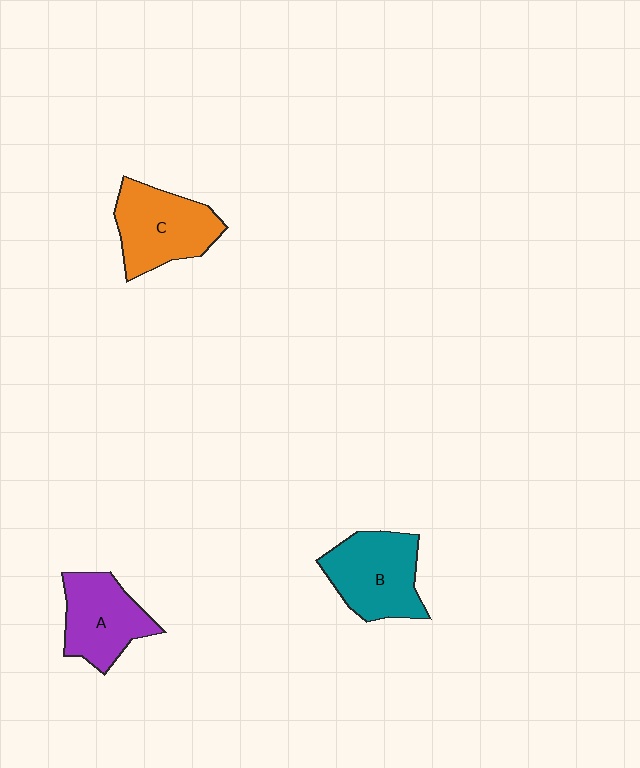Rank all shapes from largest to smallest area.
From largest to smallest: B (teal), C (orange), A (purple).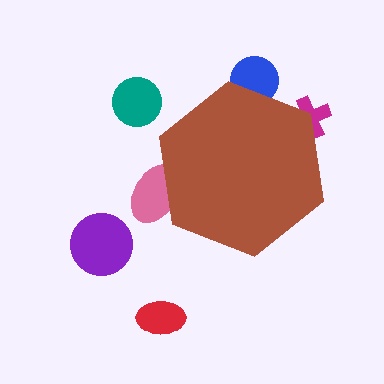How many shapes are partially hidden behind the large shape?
3 shapes are partially hidden.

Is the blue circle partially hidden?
Yes, the blue circle is partially hidden behind the brown hexagon.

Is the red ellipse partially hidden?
No, the red ellipse is fully visible.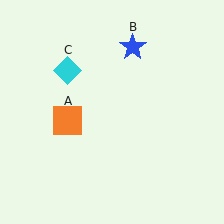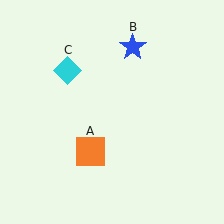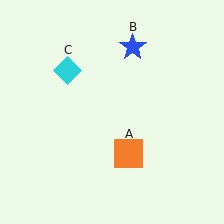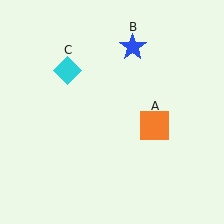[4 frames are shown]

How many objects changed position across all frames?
1 object changed position: orange square (object A).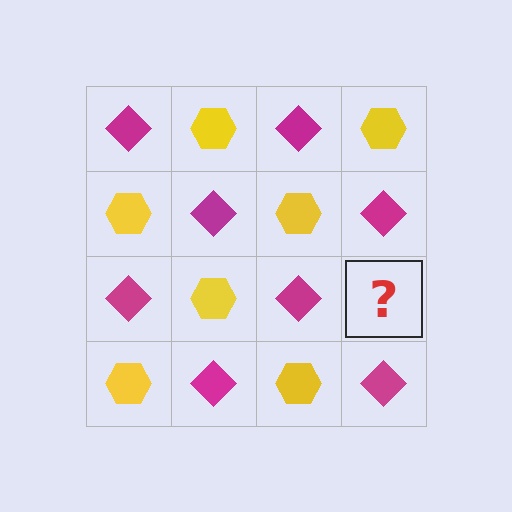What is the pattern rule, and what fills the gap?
The rule is that it alternates magenta diamond and yellow hexagon in a checkerboard pattern. The gap should be filled with a yellow hexagon.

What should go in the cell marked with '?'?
The missing cell should contain a yellow hexagon.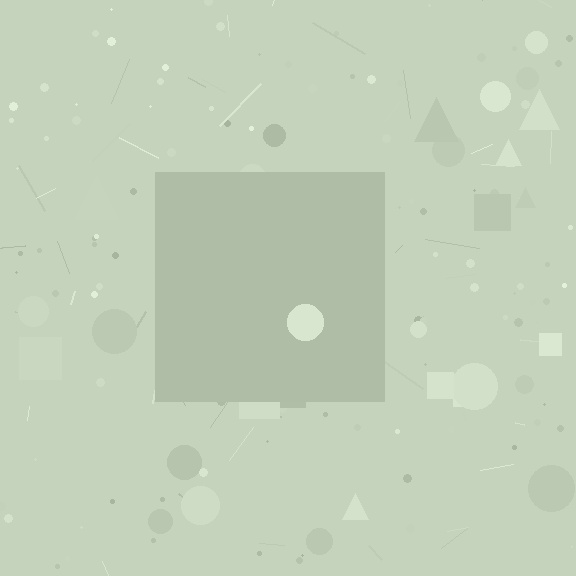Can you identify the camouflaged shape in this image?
The camouflaged shape is a square.